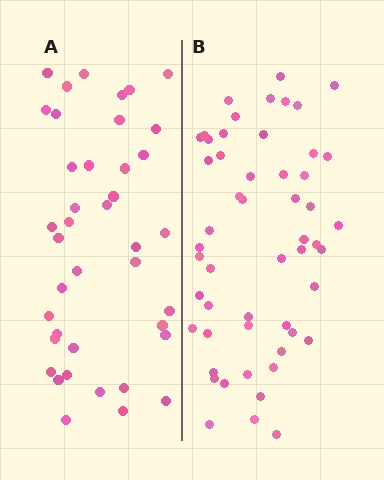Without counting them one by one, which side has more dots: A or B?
Region B (the right region) has more dots.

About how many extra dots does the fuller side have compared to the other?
Region B has approximately 15 more dots than region A.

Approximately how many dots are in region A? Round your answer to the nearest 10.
About 40 dots.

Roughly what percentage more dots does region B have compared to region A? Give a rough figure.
About 30% more.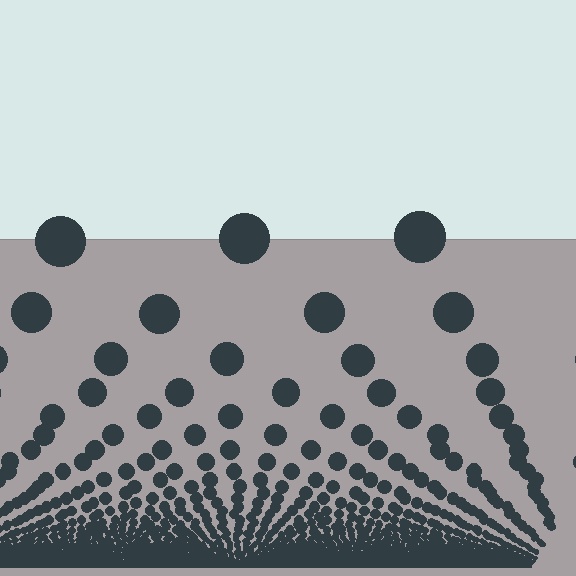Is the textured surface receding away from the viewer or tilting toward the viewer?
The surface appears to tilt toward the viewer. Texture elements get larger and sparser toward the top.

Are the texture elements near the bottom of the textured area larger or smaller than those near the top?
Smaller. The gradient is inverted — elements near the bottom are smaller and denser.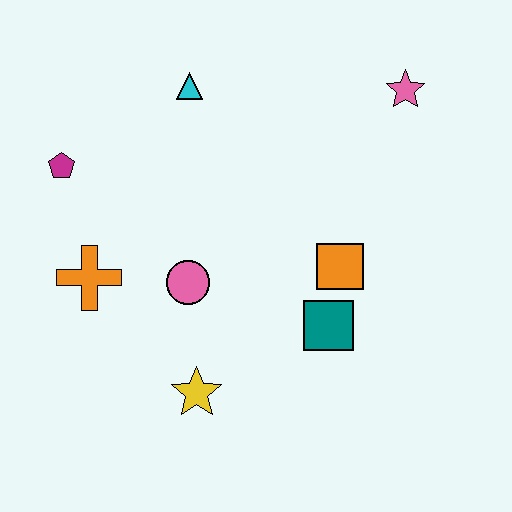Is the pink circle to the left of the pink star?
Yes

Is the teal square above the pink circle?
No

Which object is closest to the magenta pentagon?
The orange cross is closest to the magenta pentagon.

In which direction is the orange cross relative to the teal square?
The orange cross is to the left of the teal square.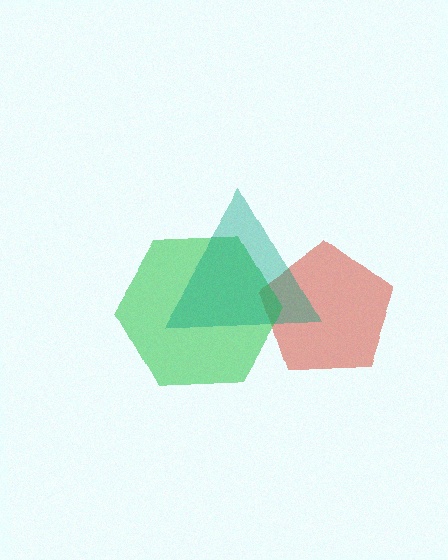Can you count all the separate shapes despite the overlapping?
Yes, there are 3 separate shapes.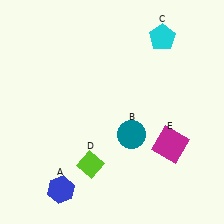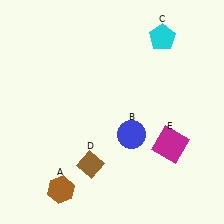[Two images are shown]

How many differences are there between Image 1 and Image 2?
There are 3 differences between the two images.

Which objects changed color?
A changed from blue to brown. B changed from teal to blue. D changed from lime to brown.